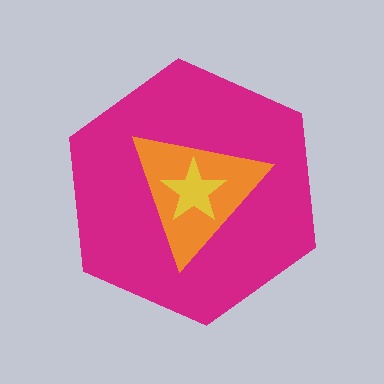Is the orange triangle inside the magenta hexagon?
Yes.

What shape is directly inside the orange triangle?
The yellow star.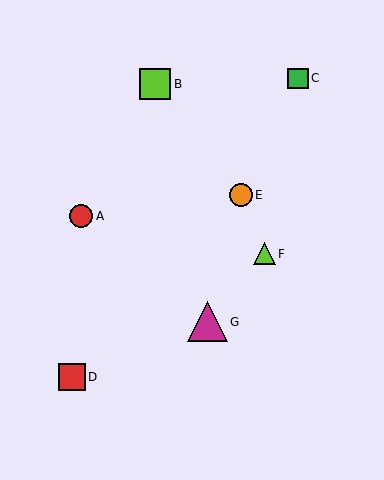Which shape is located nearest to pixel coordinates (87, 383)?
The red square (labeled D) at (72, 377) is nearest to that location.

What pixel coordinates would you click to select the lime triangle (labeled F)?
Click at (264, 254) to select the lime triangle F.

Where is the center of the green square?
The center of the green square is at (298, 78).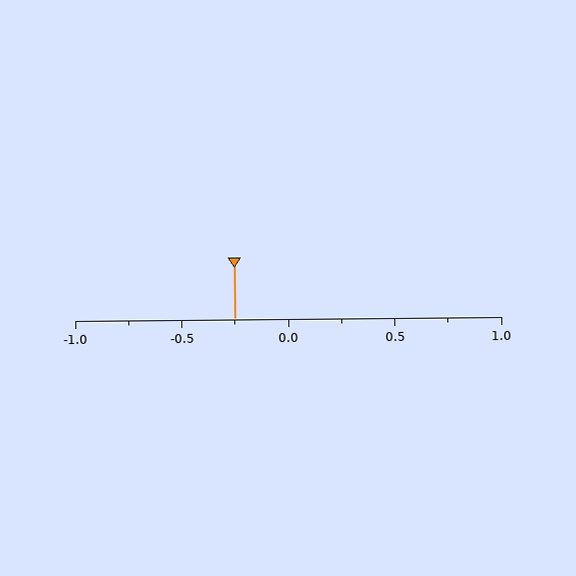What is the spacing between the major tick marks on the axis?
The major ticks are spaced 0.5 apart.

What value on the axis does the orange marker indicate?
The marker indicates approximately -0.25.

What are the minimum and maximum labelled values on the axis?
The axis runs from -1.0 to 1.0.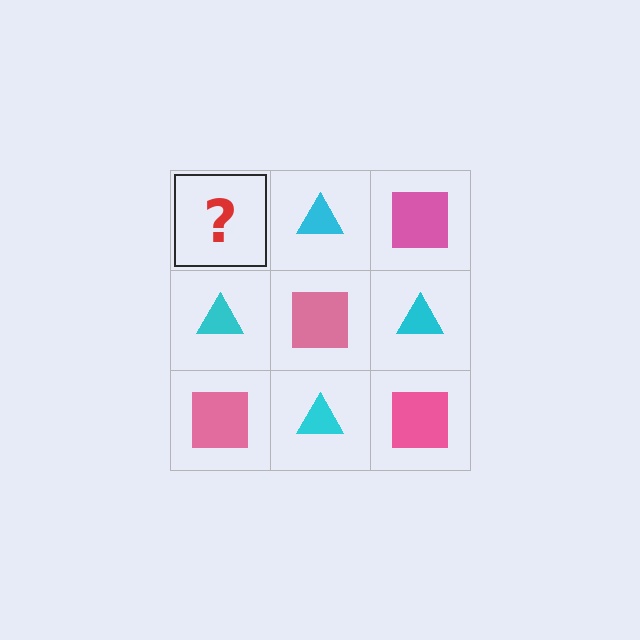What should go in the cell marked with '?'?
The missing cell should contain a pink square.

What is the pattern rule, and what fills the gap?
The rule is that it alternates pink square and cyan triangle in a checkerboard pattern. The gap should be filled with a pink square.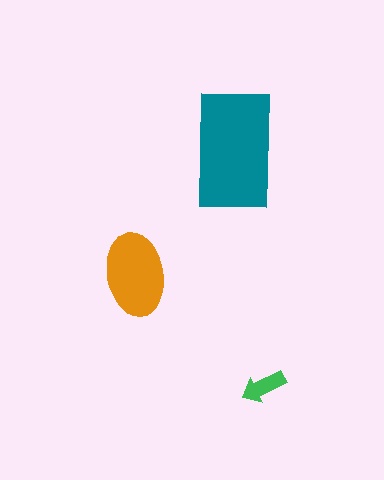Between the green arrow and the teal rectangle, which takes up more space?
The teal rectangle.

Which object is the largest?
The teal rectangle.